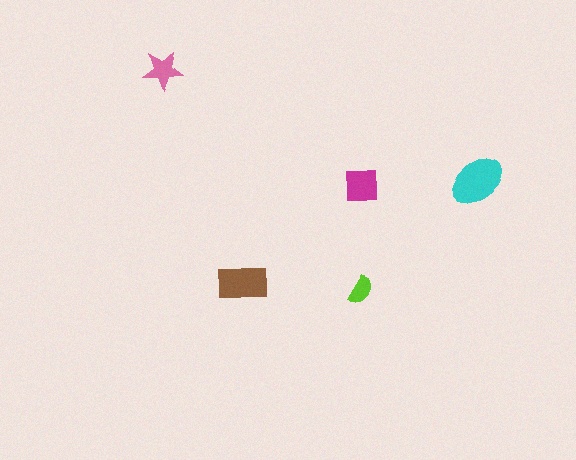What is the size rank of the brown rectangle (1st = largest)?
2nd.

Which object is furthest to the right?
The cyan ellipse is rightmost.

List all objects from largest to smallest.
The cyan ellipse, the brown rectangle, the magenta square, the pink star, the lime semicircle.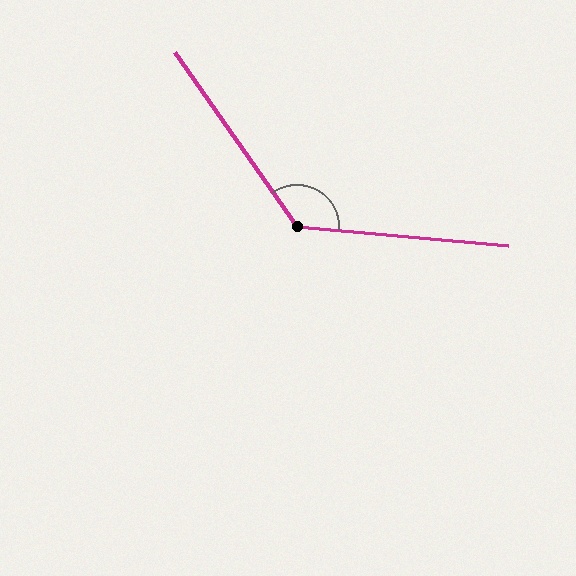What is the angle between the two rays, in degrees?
Approximately 130 degrees.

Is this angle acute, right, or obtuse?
It is obtuse.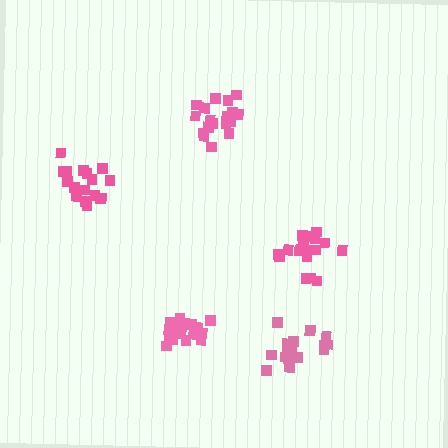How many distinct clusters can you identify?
There are 5 distinct clusters.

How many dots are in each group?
Group 1: 18 dots, Group 2: 20 dots, Group 3: 17 dots, Group 4: 19 dots, Group 5: 17 dots (91 total).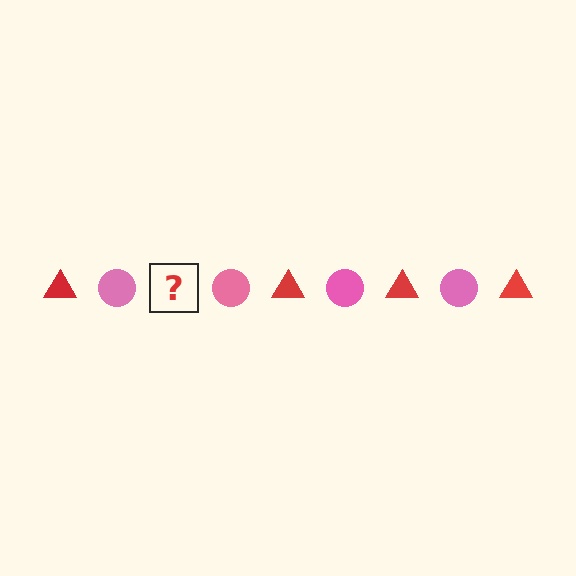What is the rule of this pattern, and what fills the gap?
The rule is that the pattern alternates between red triangle and pink circle. The gap should be filled with a red triangle.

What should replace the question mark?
The question mark should be replaced with a red triangle.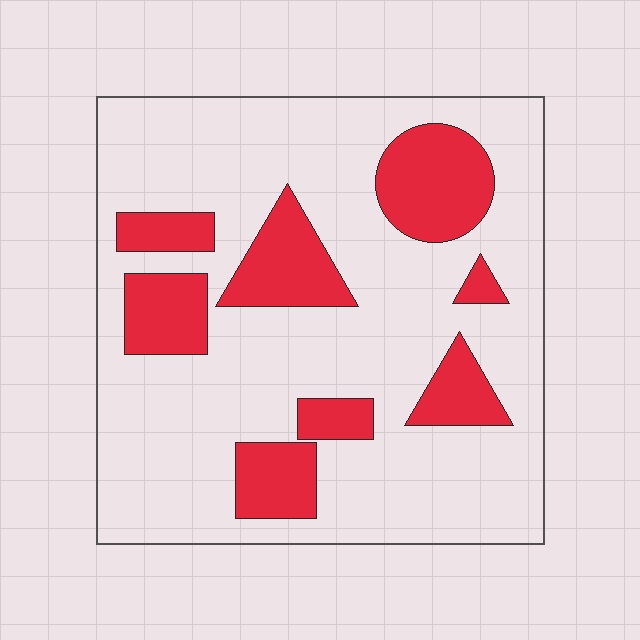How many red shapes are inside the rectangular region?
8.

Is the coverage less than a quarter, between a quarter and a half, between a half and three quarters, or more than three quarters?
Less than a quarter.